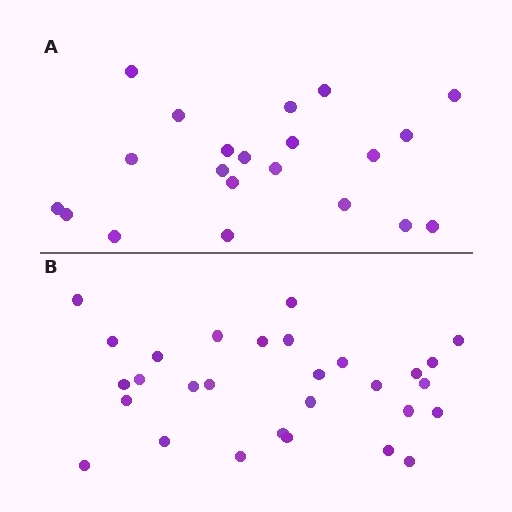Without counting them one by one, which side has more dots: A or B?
Region B (the bottom region) has more dots.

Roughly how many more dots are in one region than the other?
Region B has roughly 8 or so more dots than region A.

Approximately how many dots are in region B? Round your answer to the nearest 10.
About 30 dots. (The exact count is 29, which rounds to 30.)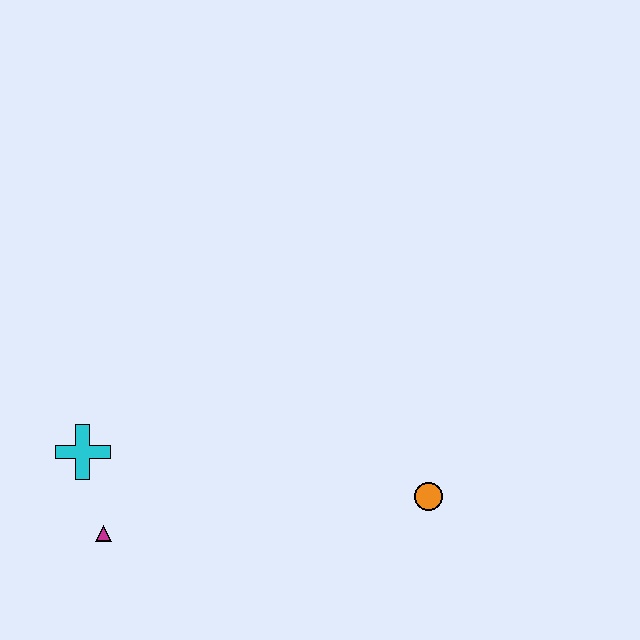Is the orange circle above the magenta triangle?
Yes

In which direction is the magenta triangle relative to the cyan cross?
The magenta triangle is below the cyan cross.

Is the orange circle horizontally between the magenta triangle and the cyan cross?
No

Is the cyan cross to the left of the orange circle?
Yes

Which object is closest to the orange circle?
The magenta triangle is closest to the orange circle.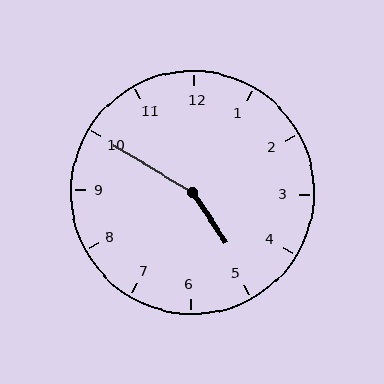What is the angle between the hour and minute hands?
Approximately 155 degrees.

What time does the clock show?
4:50.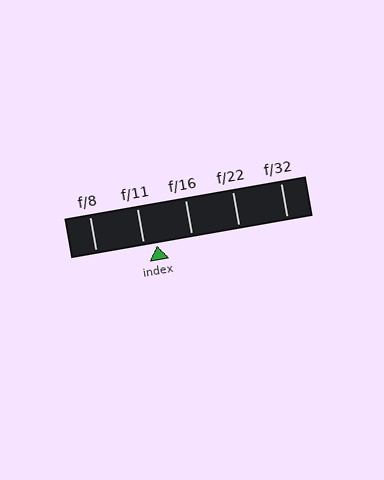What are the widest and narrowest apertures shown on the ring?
The widest aperture shown is f/8 and the narrowest is f/32.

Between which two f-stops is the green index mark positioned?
The index mark is between f/11 and f/16.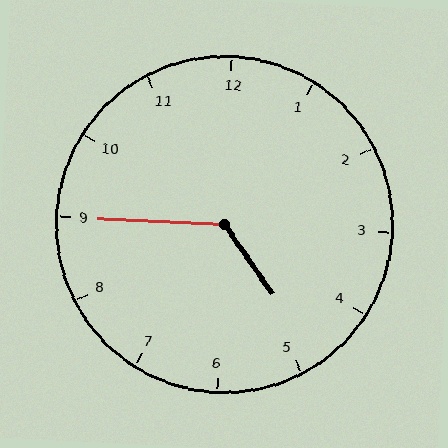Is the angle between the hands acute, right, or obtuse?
It is obtuse.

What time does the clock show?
4:45.